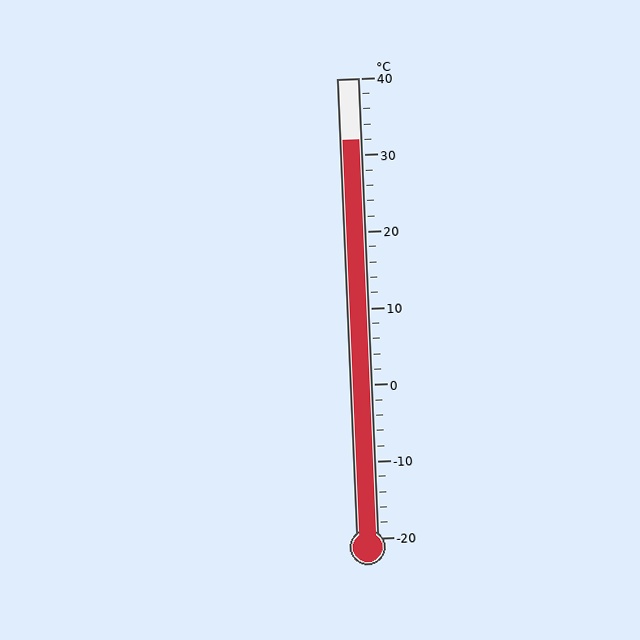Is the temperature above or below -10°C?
The temperature is above -10°C.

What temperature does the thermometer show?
The thermometer shows approximately 32°C.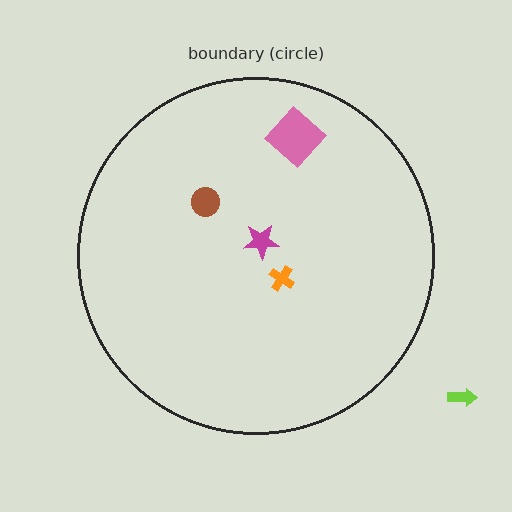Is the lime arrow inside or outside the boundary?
Outside.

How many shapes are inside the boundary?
4 inside, 1 outside.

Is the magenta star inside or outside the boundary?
Inside.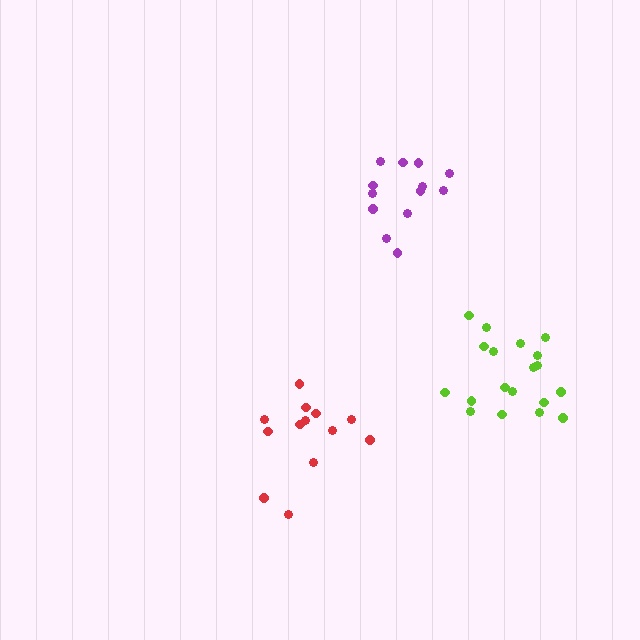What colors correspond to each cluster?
The clusters are colored: lime, purple, red.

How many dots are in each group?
Group 1: 19 dots, Group 2: 13 dots, Group 3: 13 dots (45 total).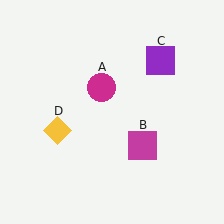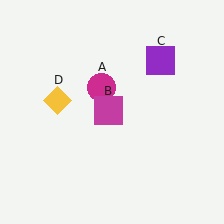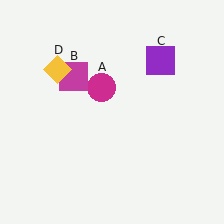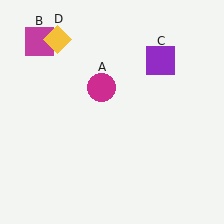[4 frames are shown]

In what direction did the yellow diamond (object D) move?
The yellow diamond (object D) moved up.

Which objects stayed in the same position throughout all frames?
Magenta circle (object A) and purple square (object C) remained stationary.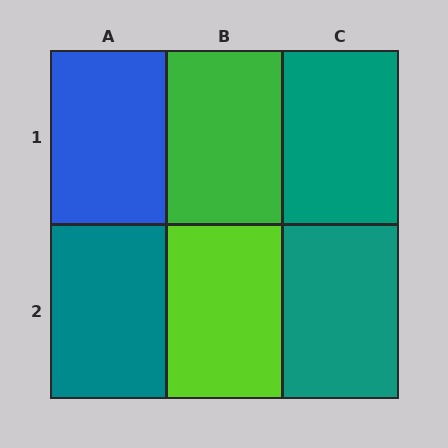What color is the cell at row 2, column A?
Teal.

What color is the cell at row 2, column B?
Lime.